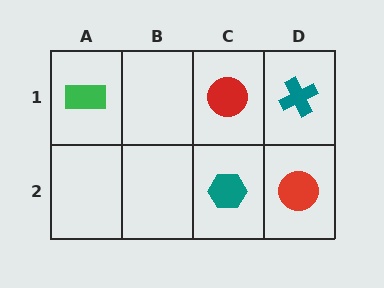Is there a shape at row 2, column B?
No, that cell is empty.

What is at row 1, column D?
A teal cross.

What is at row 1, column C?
A red circle.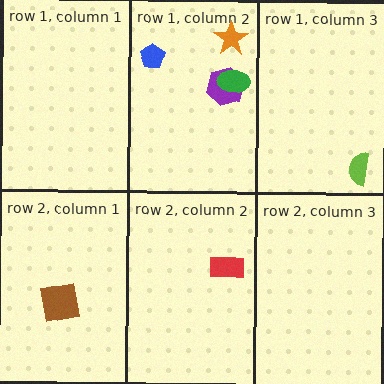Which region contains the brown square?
The row 2, column 1 region.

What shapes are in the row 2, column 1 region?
The brown square.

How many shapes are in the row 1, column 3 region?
1.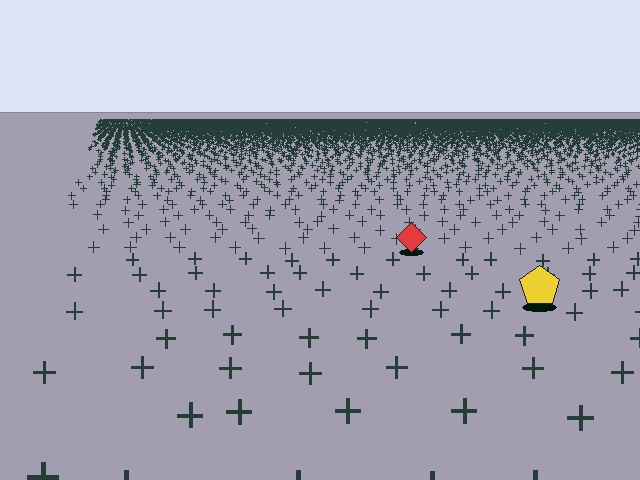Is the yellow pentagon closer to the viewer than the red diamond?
Yes. The yellow pentagon is closer — you can tell from the texture gradient: the ground texture is coarser near it.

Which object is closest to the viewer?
The yellow pentagon is closest. The texture marks near it are larger and more spread out.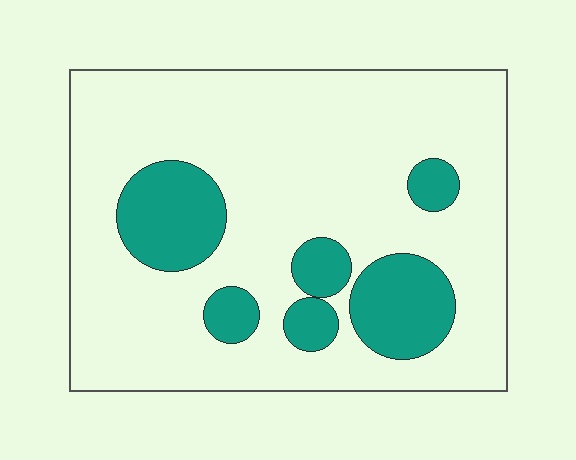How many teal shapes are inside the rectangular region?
6.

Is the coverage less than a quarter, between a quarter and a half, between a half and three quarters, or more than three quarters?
Less than a quarter.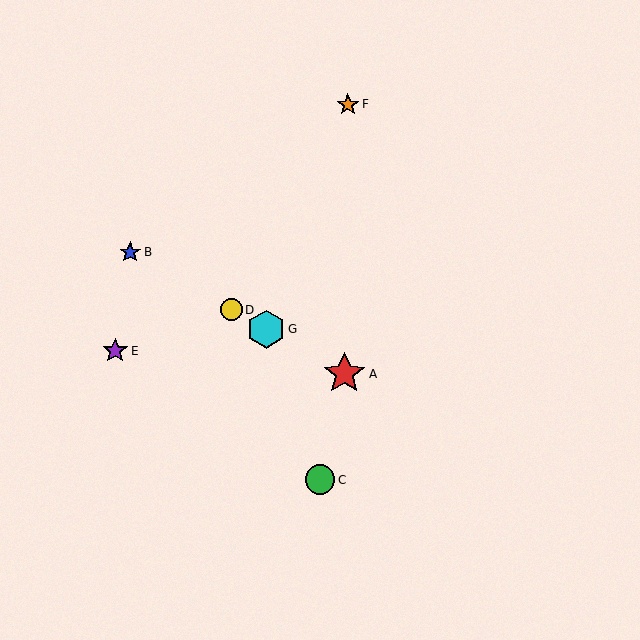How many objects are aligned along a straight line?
4 objects (A, B, D, G) are aligned along a straight line.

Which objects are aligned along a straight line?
Objects A, B, D, G are aligned along a straight line.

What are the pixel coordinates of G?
Object G is at (266, 329).